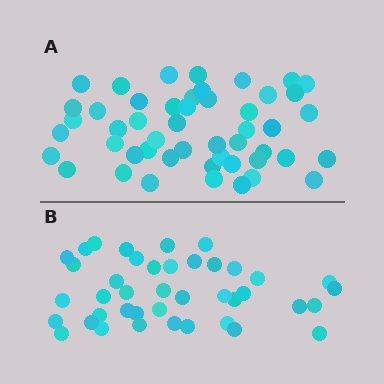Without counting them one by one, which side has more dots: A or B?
Region A (the top region) has more dots.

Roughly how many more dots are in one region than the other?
Region A has roughly 8 or so more dots than region B.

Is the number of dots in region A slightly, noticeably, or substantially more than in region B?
Region A has only slightly more — the two regions are fairly close. The ratio is roughly 1.2 to 1.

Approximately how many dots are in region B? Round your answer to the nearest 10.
About 40 dots. (The exact count is 41, which rounds to 40.)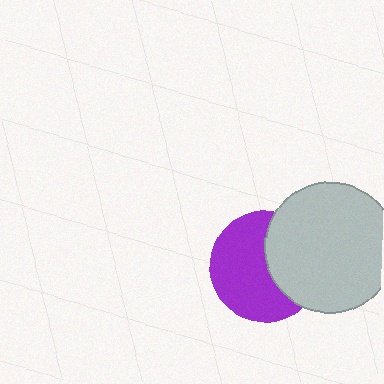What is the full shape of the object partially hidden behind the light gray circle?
The partially hidden object is a purple circle.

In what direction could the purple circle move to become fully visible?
The purple circle could move left. That would shift it out from behind the light gray circle entirely.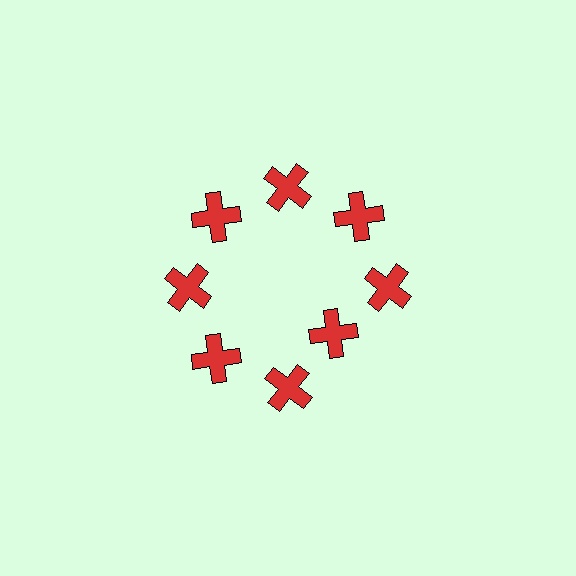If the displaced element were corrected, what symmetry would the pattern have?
It would have 8-fold rotational symmetry — the pattern would map onto itself every 45 degrees.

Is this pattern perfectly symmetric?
No. The 8 red crosses are arranged in a ring, but one element near the 4 o'clock position is pulled inward toward the center, breaking the 8-fold rotational symmetry.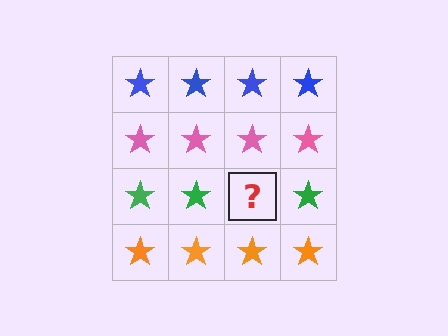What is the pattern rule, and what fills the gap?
The rule is that each row has a consistent color. The gap should be filled with a green star.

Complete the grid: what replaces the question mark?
The question mark should be replaced with a green star.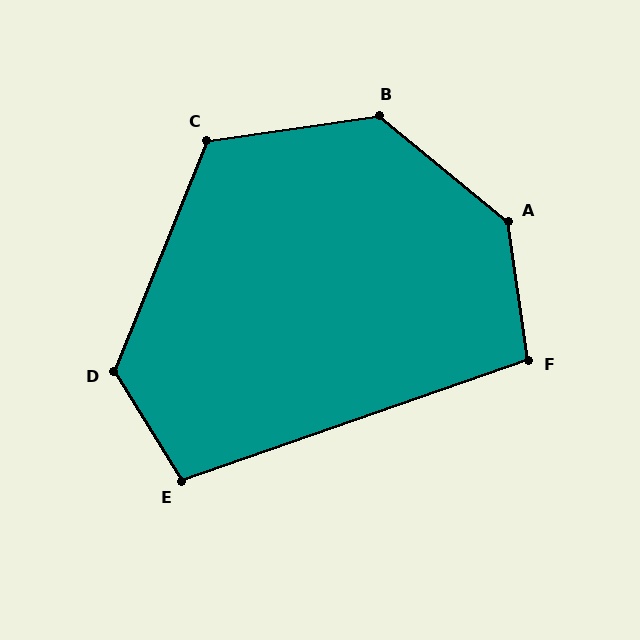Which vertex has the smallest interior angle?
F, at approximately 101 degrees.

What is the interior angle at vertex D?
Approximately 127 degrees (obtuse).